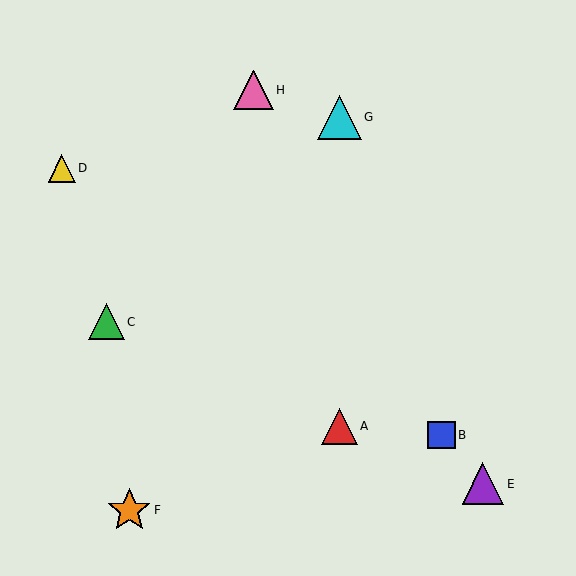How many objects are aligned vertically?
2 objects (A, G) are aligned vertically.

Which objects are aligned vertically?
Objects A, G are aligned vertically.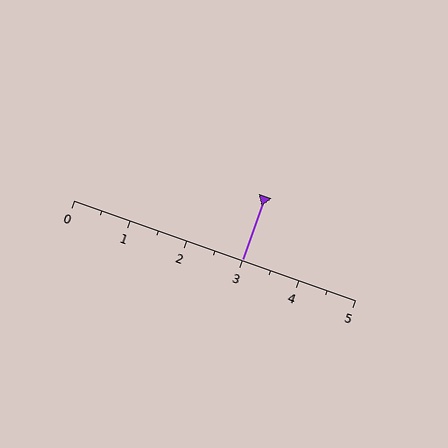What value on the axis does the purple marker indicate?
The marker indicates approximately 3.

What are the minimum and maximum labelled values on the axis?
The axis runs from 0 to 5.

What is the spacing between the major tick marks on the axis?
The major ticks are spaced 1 apart.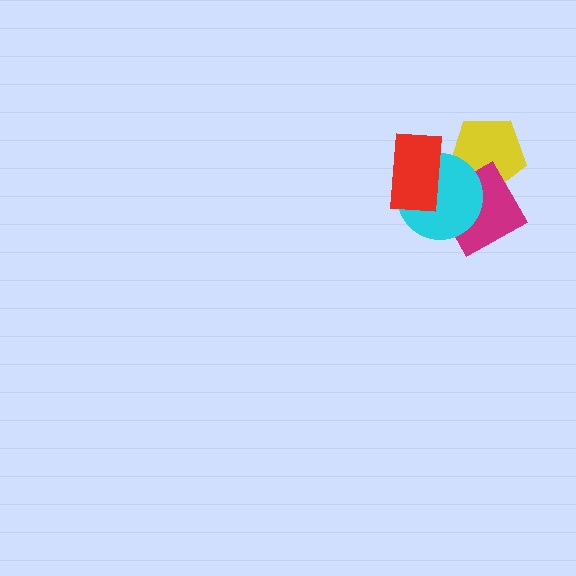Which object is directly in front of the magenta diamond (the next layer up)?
The cyan circle is directly in front of the magenta diamond.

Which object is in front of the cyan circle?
The red rectangle is in front of the cyan circle.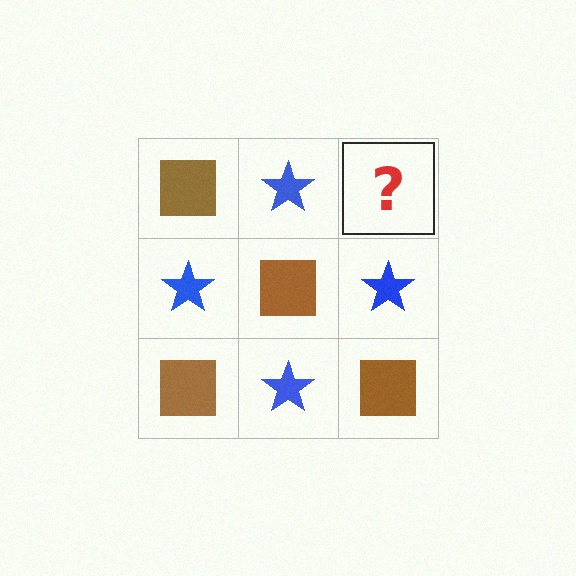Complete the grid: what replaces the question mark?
The question mark should be replaced with a brown square.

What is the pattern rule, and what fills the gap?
The rule is that it alternates brown square and blue star in a checkerboard pattern. The gap should be filled with a brown square.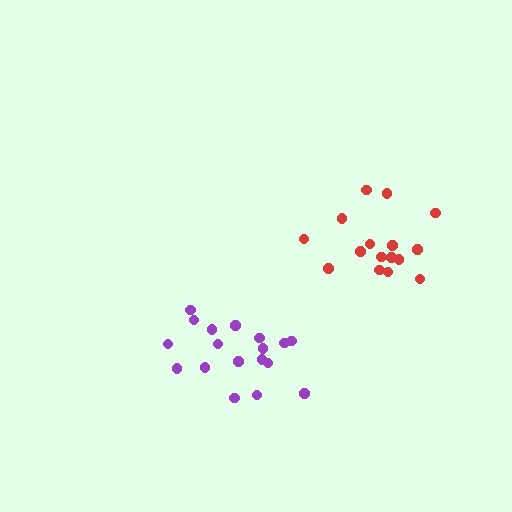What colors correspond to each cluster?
The clusters are colored: red, purple.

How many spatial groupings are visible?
There are 2 spatial groupings.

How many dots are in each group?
Group 1: 16 dots, Group 2: 18 dots (34 total).